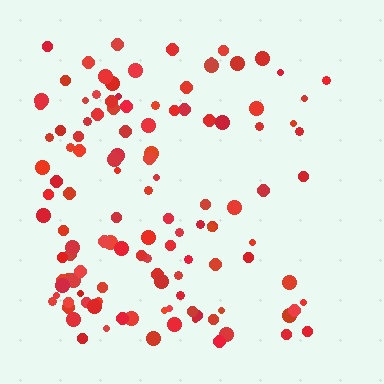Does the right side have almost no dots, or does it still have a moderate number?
Still a moderate number, just noticeably fewer than the left.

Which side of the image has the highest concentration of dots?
The left.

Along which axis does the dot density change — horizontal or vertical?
Horizontal.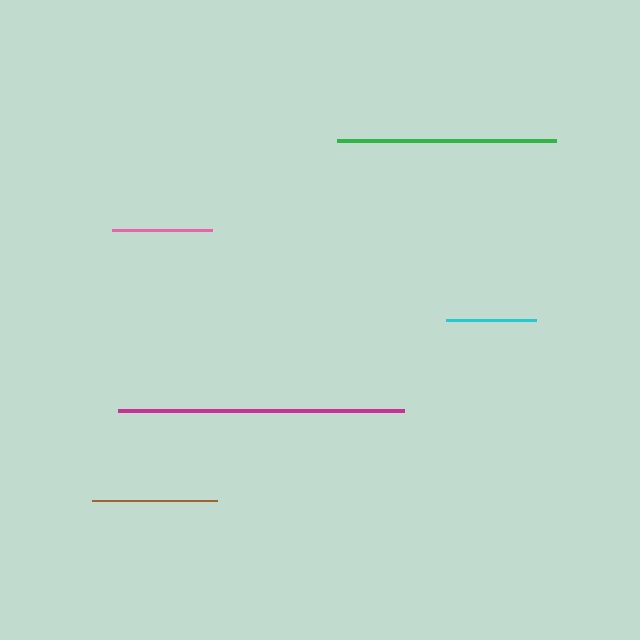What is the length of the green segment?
The green segment is approximately 219 pixels long.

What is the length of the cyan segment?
The cyan segment is approximately 90 pixels long.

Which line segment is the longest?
The magenta line is the longest at approximately 287 pixels.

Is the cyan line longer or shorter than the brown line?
The brown line is longer than the cyan line.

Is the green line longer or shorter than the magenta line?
The magenta line is longer than the green line.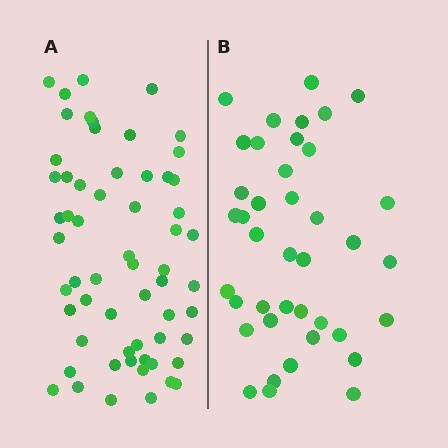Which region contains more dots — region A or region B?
Region A (the left region) has more dots.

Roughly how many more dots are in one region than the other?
Region A has approximately 20 more dots than region B.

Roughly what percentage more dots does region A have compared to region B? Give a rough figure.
About 50% more.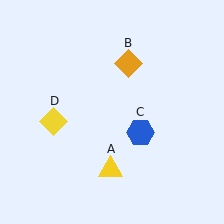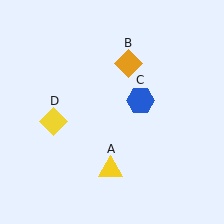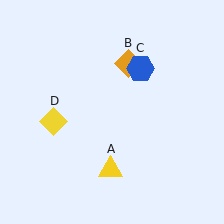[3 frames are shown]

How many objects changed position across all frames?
1 object changed position: blue hexagon (object C).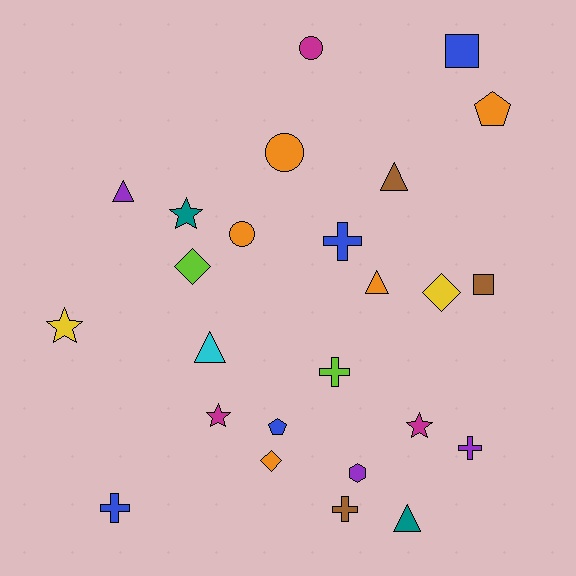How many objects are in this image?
There are 25 objects.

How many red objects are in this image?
There are no red objects.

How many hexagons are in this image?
There is 1 hexagon.